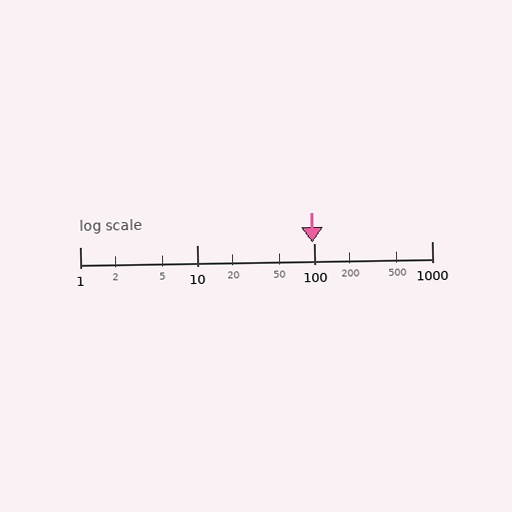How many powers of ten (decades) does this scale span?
The scale spans 3 decades, from 1 to 1000.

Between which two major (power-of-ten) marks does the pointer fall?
The pointer is between 10 and 100.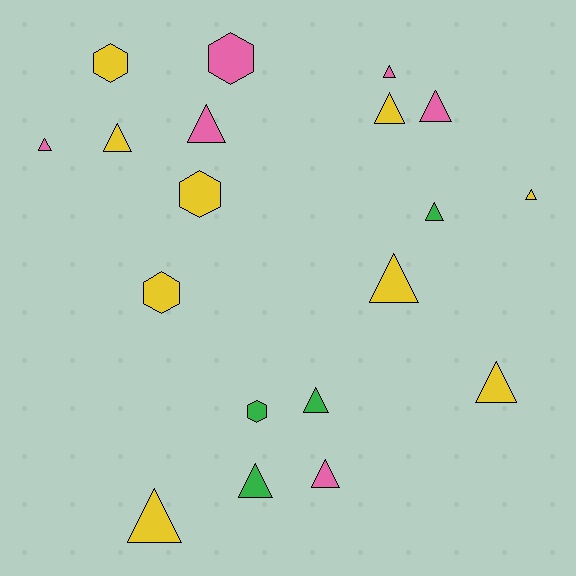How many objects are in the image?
There are 19 objects.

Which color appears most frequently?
Yellow, with 9 objects.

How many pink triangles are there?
There are 5 pink triangles.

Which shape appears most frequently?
Triangle, with 14 objects.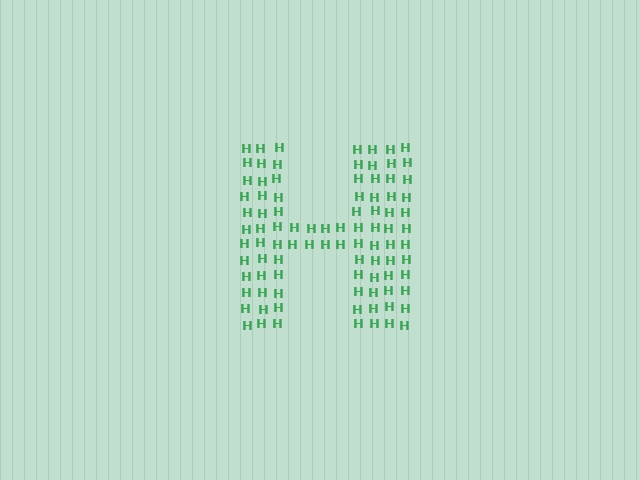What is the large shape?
The large shape is the letter H.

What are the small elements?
The small elements are letter H's.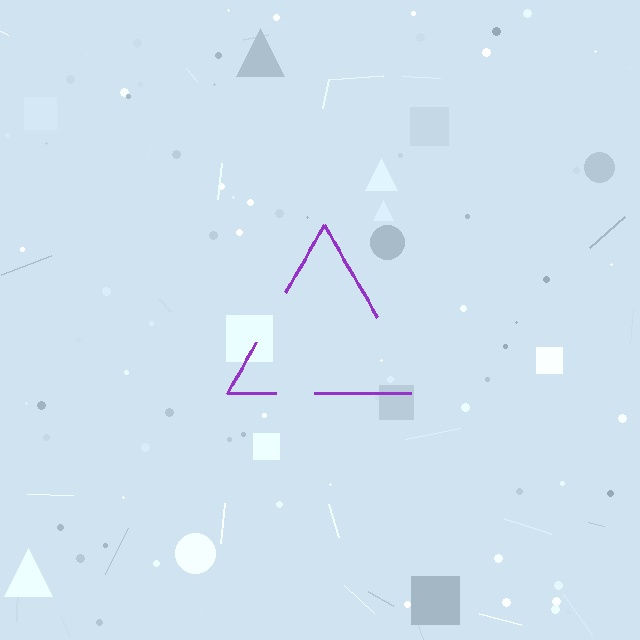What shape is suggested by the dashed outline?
The dashed outline suggests a triangle.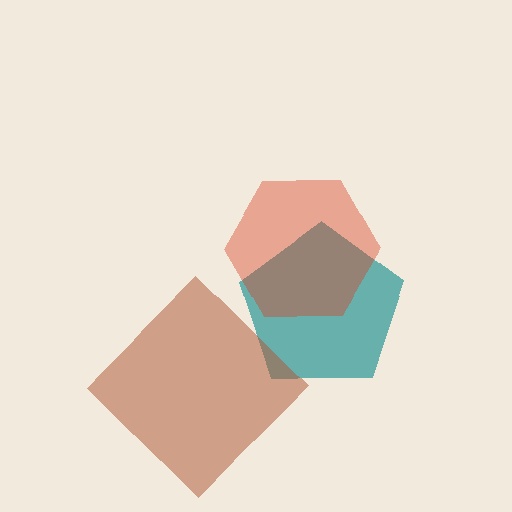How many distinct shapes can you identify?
There are 3 distinct shapes: a teal pentagon, a red hexagon, a brown diamond.